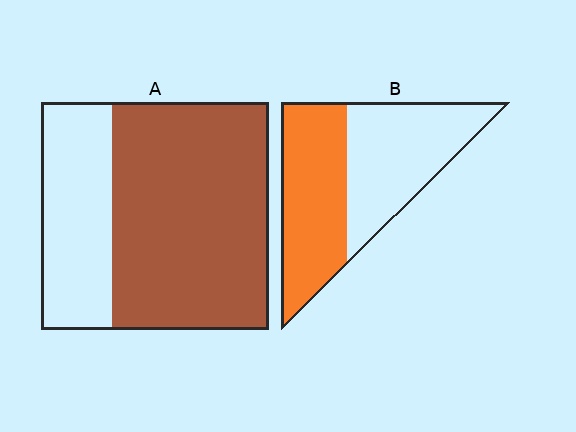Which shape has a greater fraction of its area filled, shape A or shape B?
Shape A.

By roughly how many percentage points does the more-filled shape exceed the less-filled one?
By roughly 20 percentage points (A over B).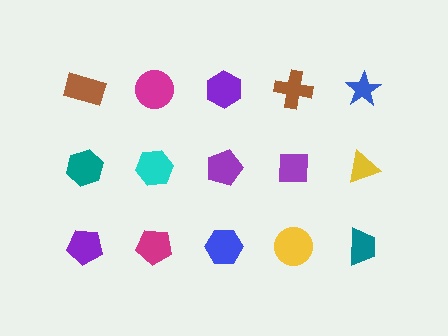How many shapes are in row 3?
5 shapes.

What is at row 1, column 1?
A brown rectangle.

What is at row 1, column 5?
A blue star.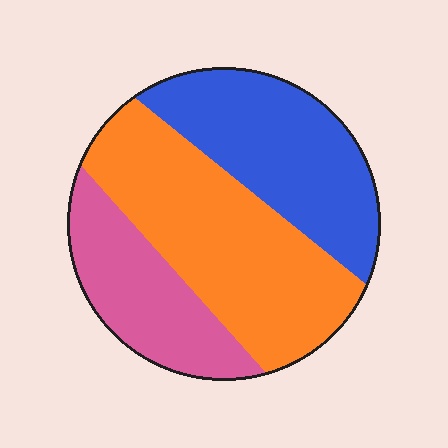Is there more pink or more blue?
Blue.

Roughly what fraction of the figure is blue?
Blue covers roughly 35% of the figure.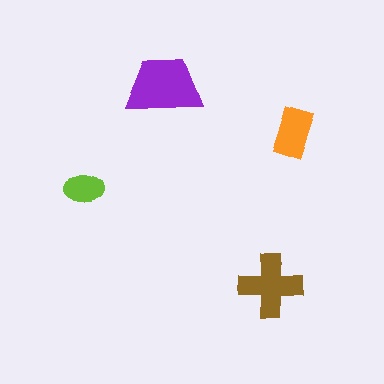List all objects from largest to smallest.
The purple trapezoid, the brown cross, the orange rectangle, the lime ellipse.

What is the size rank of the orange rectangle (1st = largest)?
3rd.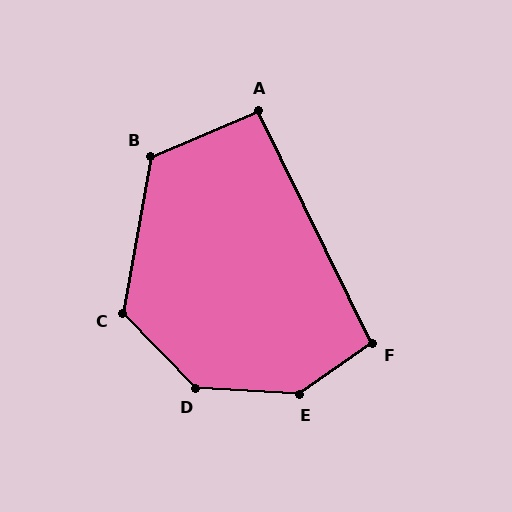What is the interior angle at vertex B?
Approximately 123 degrees (obtuse).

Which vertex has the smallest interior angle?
A, at approximately 93 degrees.